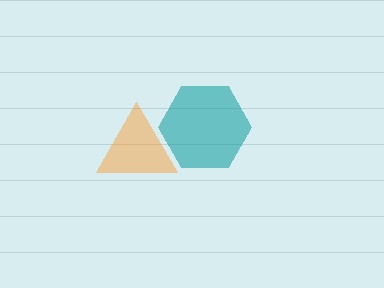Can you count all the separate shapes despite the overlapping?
Yes, there are 2 separate shapes.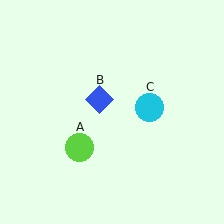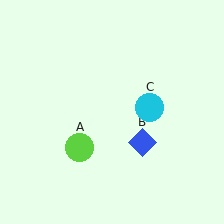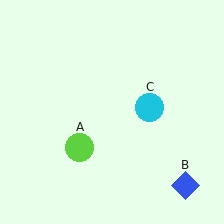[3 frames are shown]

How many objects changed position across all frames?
1 object changed position: blue diamond (object B).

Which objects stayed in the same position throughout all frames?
Lime circle (object A) and cyan circle (object C) remained stationary.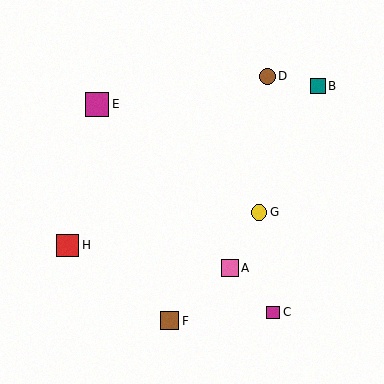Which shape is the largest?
The magenta square (labeled E) is the largest.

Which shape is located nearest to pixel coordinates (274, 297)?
The magenta square (labeled C) at (273, 312) is nearest to that location.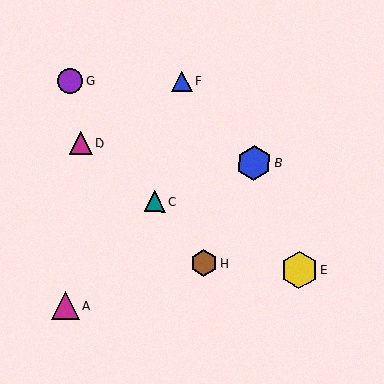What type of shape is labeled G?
Shape G is a purple circle.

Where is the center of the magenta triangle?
The center of the magenta triangle is at (66, 305).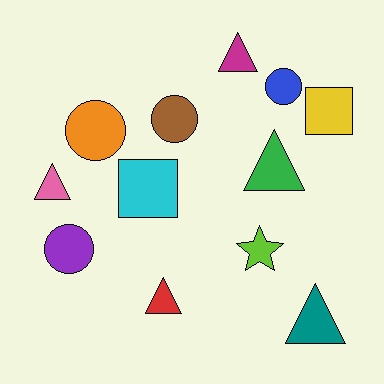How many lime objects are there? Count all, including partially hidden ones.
There is 1 lime object.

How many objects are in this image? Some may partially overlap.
There are 12 objects.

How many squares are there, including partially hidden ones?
There are 2 squares.